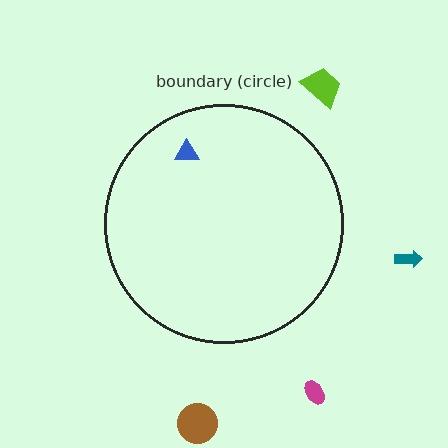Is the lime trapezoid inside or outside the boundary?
Outside.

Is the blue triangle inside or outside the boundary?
Inside.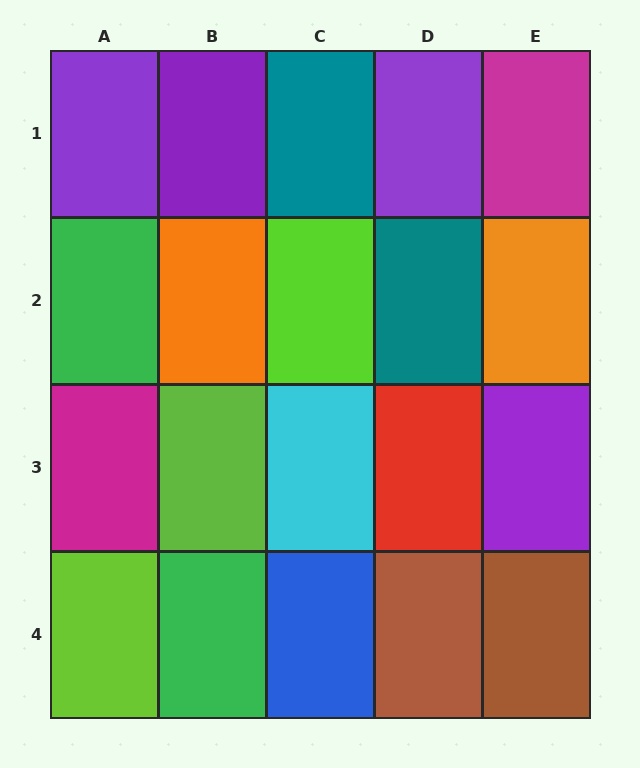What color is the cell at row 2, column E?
Orange.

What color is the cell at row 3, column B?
Lime.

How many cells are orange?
2 cells are orange.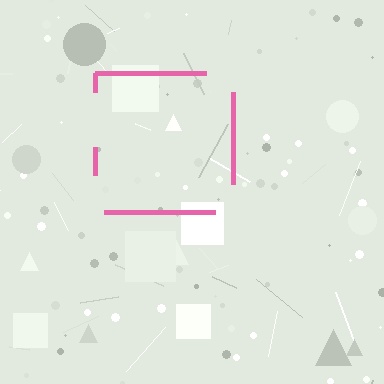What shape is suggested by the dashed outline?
The dashed outline suggests a square.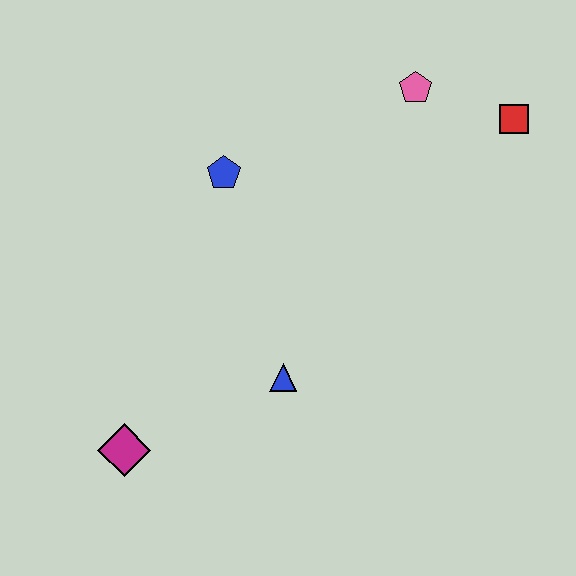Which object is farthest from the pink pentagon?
The magenta diamond is farthest from the pink pentagon.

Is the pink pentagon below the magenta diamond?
No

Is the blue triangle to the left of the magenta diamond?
No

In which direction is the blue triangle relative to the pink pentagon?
The blue triangle is below the pink pentagon.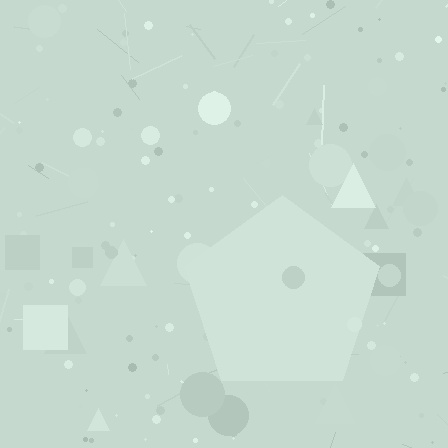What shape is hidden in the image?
A pentagon is hidden in the image.